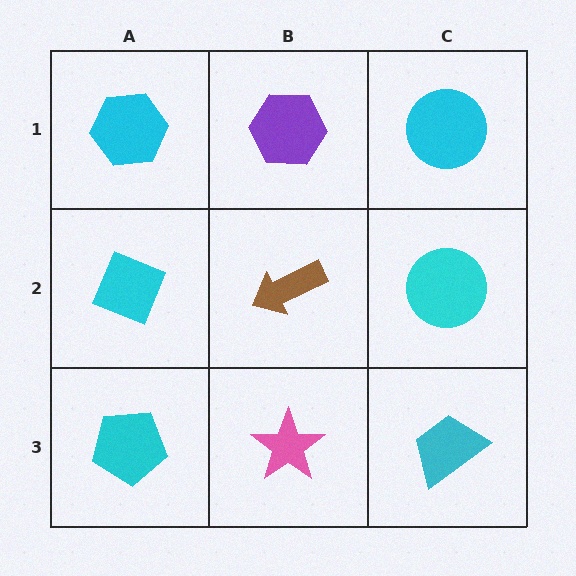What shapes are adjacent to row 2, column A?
A cyan hexagon (row 1, column A), a cyan pentagon (row 3, column A), a brown arrow (row 2, column B).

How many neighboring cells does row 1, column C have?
2.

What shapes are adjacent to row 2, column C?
A cyan circle (row 1, column C), a cyan trapezoid (row 3, column C), a brown arrow (row 2, column B).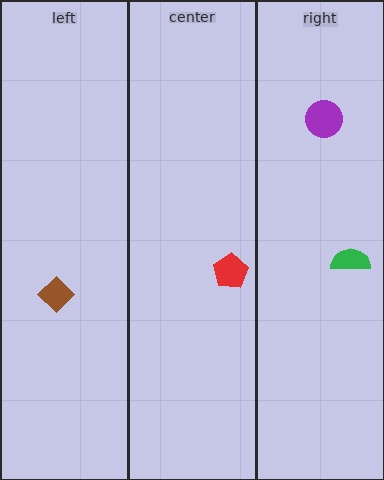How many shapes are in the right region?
2.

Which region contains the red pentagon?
The center region.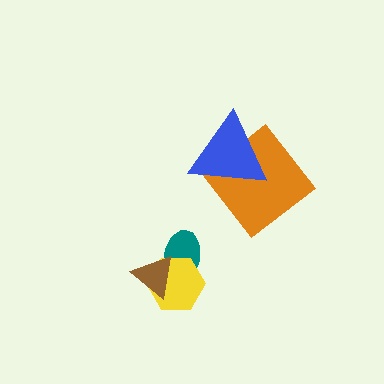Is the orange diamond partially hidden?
Yes, it is partially covered by another shape.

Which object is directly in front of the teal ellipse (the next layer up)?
The yellow hexagon is directly in front of the teal ellipse.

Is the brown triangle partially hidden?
No, no other shape covers it.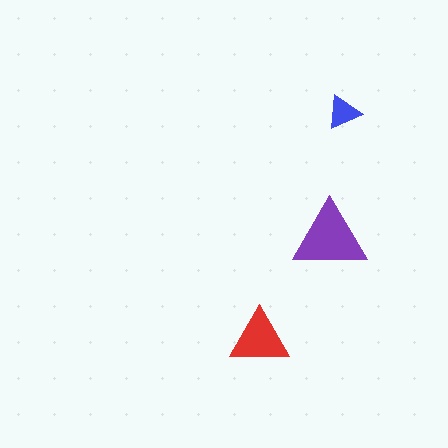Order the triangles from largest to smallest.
the purple one, the red one, the blue one.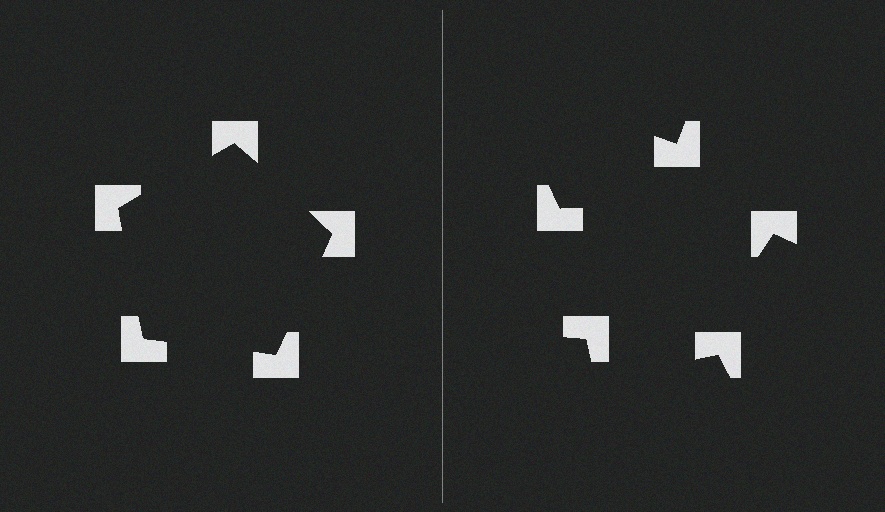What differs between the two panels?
The notched squares are positioned identically on both sides; only the wedge orientations differ. On the left they align to a pentagon; on the right they are misaligned.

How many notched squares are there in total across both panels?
10 — 5 on each side.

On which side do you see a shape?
An illusory pentagon appears on the left side. On the right side the wedge cuts are rotated, so no coherent shape forms.